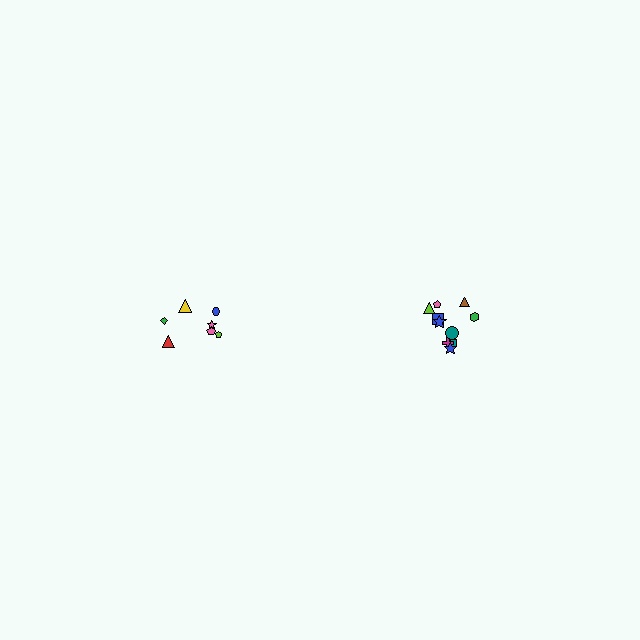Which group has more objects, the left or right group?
The right group.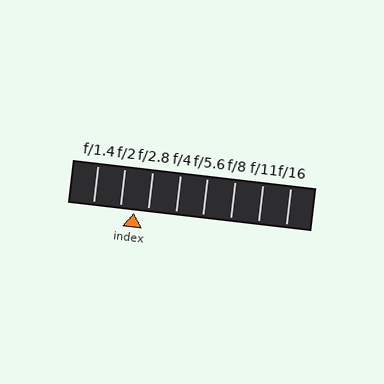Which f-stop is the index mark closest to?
The index mark is closest to f/2.8.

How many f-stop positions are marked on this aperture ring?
There are 8 f-stop positions marked.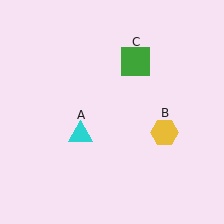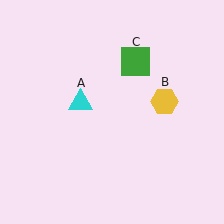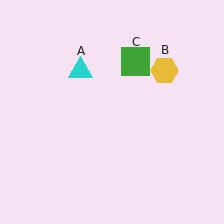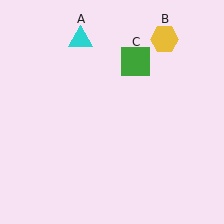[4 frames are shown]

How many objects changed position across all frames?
2 objects changed position: cyan triangle (object A), yellow hexagon (object B).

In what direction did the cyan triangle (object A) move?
The cyan triangle (object A) moved up.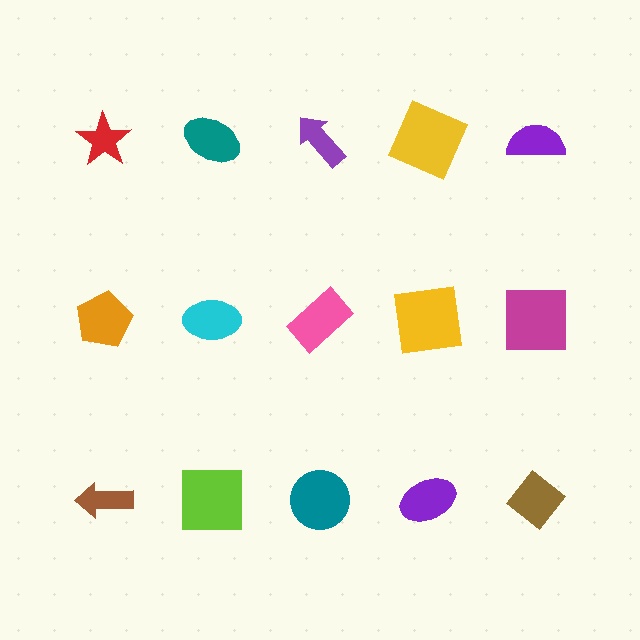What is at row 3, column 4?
A purple ellipse.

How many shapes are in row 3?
5 shapes.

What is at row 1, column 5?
A purple semicircle.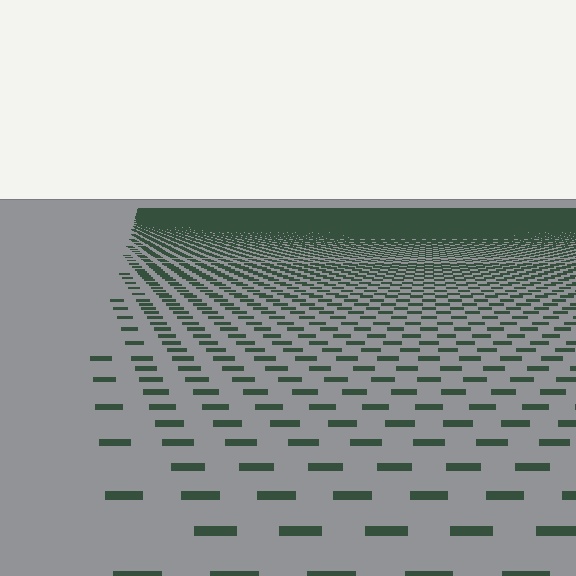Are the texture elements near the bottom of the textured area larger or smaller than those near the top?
Larger. Near the bottom, elements are closer to the viewer and appear at a bigger on-screen size.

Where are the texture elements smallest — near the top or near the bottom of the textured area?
Near the top.